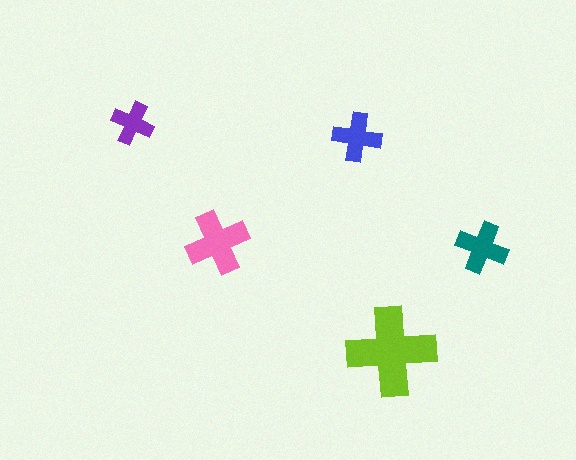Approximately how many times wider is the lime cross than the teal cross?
About 1.5 times wider.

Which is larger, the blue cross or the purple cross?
The blue one.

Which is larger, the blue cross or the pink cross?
The pink one.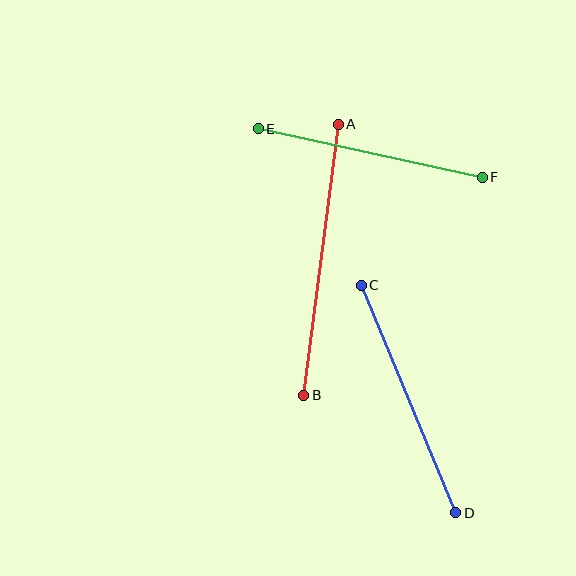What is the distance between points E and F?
The distance is approximately 230 pixels.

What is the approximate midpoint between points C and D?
The midpoint is at approximately (409, 399) pixels.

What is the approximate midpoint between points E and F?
The midpoint is at approximately (370, 153) pixels.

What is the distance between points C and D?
The distance is approximately 246 pixels.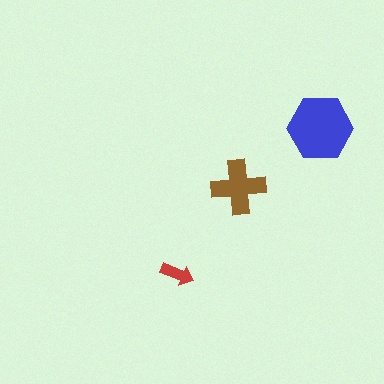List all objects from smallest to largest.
The red arrow, the brown cross, the blue hexagon.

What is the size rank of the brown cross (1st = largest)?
2nd.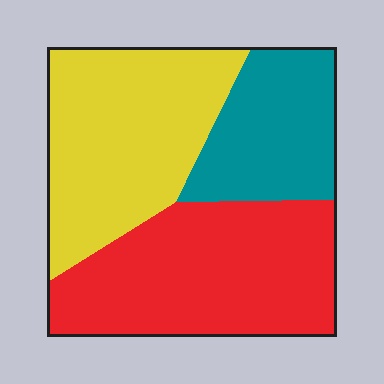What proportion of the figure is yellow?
Yellow covers about 35% of the figure.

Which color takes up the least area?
Teal, at roughly 20%.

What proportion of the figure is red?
Red covers about 40% of the figure.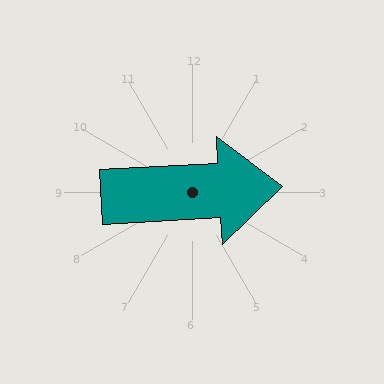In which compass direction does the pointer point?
East.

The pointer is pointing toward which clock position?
Roughly 3 o'clock.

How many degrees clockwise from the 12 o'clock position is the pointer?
Approximately 87 degrees.